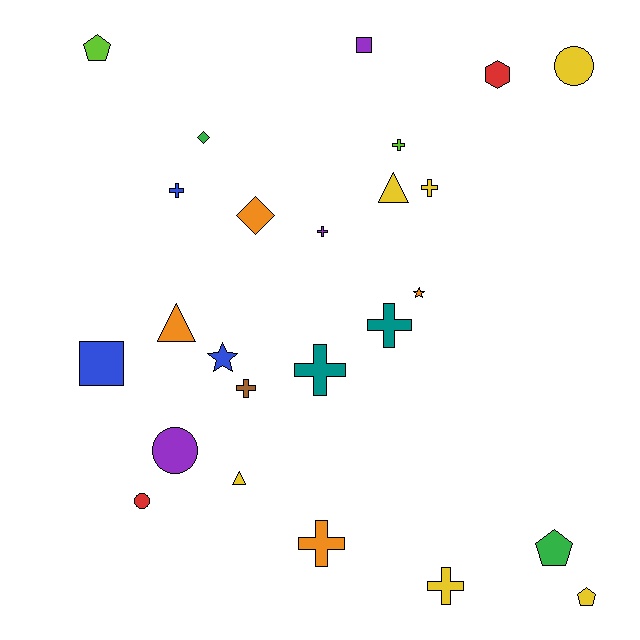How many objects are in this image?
There are 25 objects.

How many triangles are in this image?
There are 3 triangles.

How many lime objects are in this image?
There are 2 lime objects.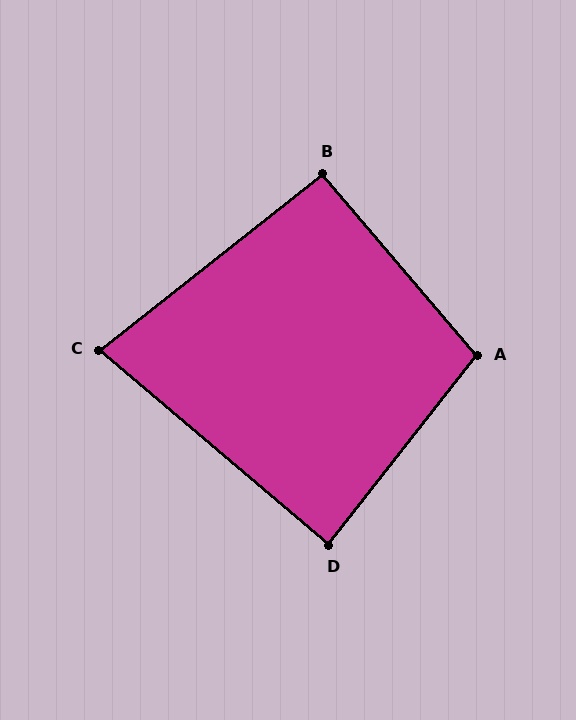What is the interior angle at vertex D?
Approximately 88 degrees (approximately right).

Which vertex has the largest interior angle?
A, at approximately 101 degrees.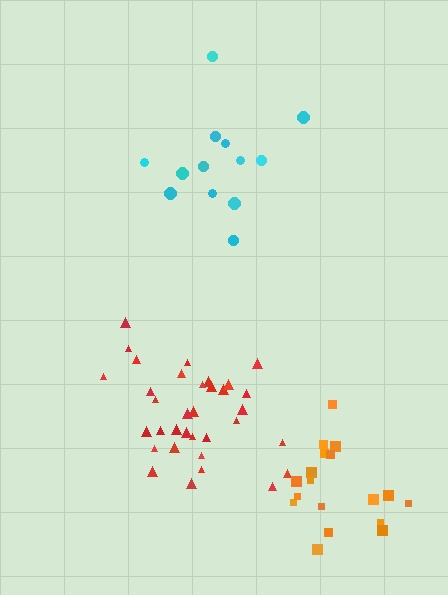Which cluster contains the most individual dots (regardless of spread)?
Red (34).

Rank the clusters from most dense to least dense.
red, orange, cyan.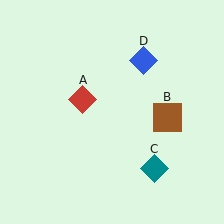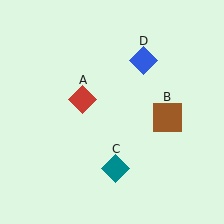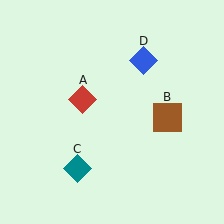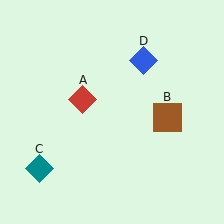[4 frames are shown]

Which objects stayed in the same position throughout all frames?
Red diamond (object A) and brown square (object B) and blue diamond (object D) remained stationary.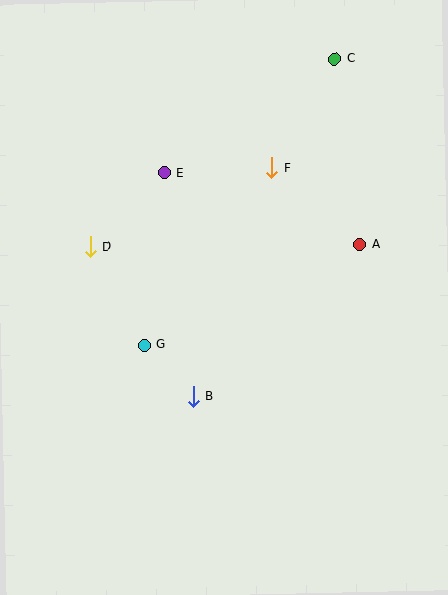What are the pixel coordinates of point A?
Point A is at (360, 244).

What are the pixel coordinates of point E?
Point E is at (165, 173).